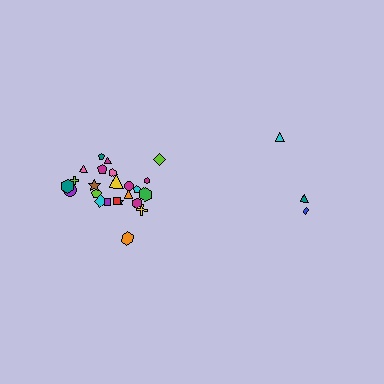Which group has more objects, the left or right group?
The left group.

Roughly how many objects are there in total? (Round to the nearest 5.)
Roughly 30 objects in total.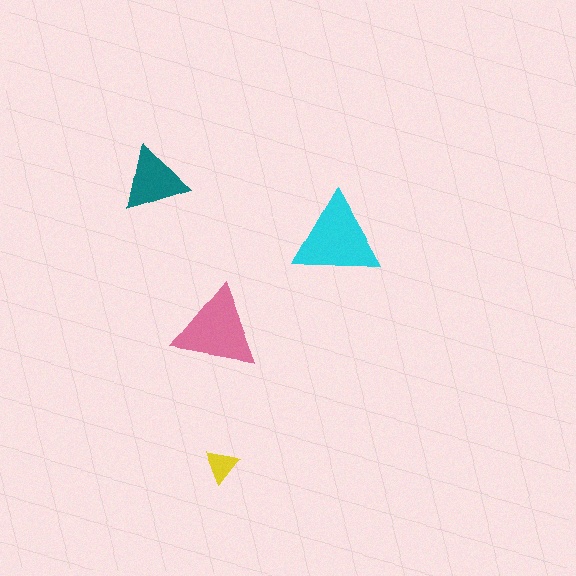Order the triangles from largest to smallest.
the cyan one, the pink one, the teal one, the yellow one.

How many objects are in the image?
There are 4 objects in the image.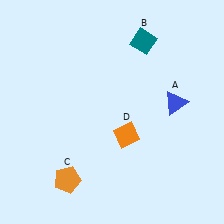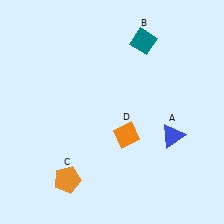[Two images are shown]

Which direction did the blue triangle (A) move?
The blue triangle (A) moved down.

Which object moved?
The blue triangle (A) moved down.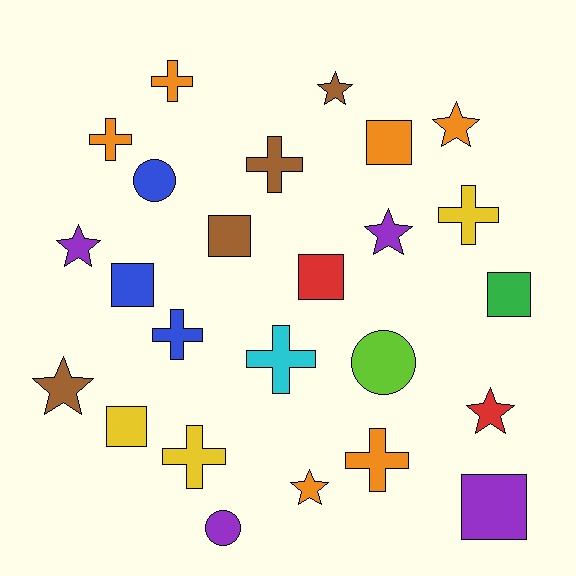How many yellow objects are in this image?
There are 3 yellow objects.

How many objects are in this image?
There are 25 objects.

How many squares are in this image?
There are 7 squares.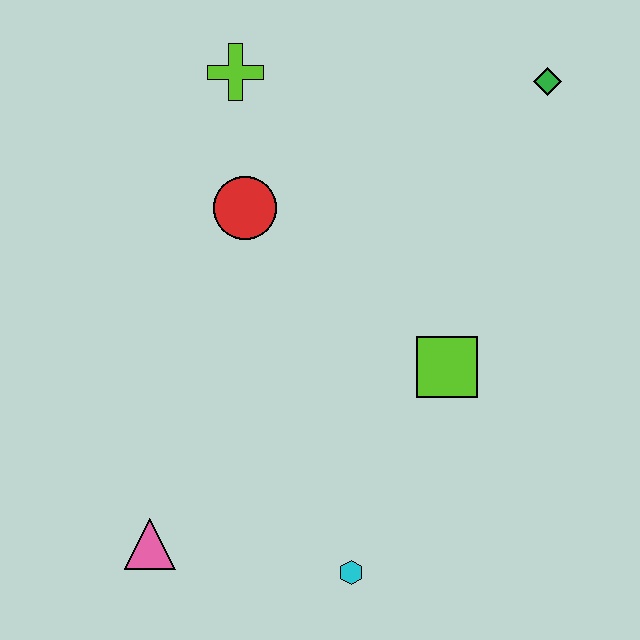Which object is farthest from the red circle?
The cyan hexagon is farthest from the red circle.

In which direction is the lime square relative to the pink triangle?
The lime square is to the right of the pink triangle.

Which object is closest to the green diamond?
The lime square is closest to the green diamond.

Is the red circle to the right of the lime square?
No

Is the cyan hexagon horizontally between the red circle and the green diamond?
Yes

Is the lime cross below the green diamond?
No